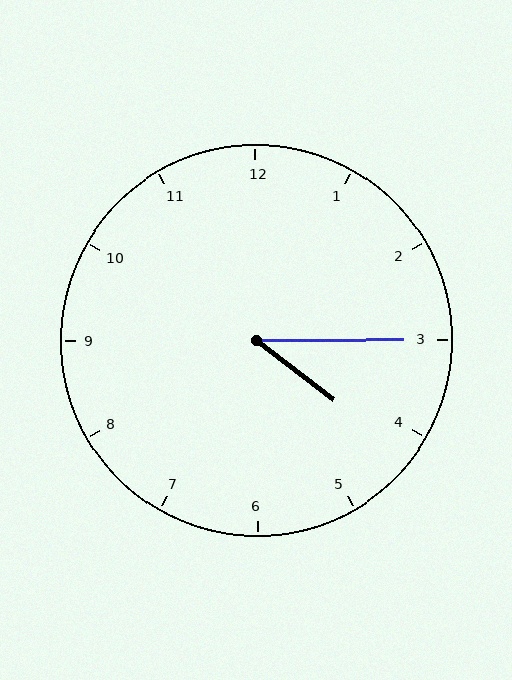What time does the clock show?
4:15.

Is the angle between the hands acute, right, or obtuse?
It is acute.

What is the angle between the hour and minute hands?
Approximately 38 degrees.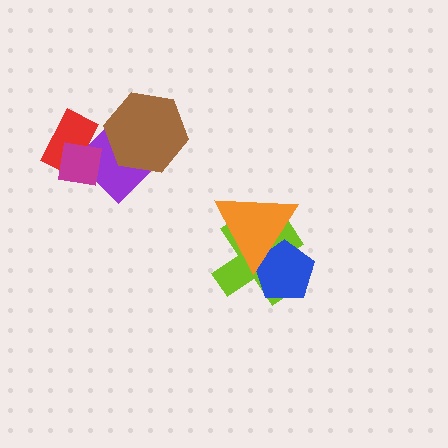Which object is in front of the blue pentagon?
The orange triangle is in front of the blue pentagon.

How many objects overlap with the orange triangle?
2 objects overlap with the orange triangle.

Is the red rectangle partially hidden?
Yes, it is partially covered by another shape.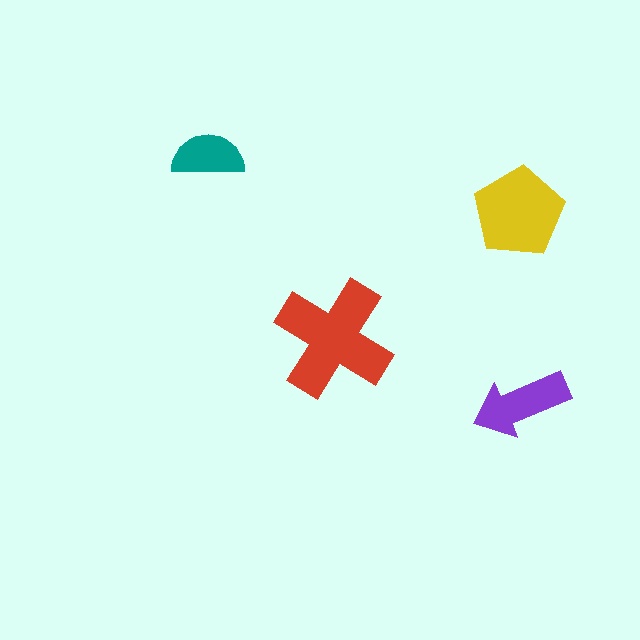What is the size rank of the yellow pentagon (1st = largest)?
2nd.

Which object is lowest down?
The purple arrow is bottommost.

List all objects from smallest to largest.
The teal semicircle, the purple arrow, the yellow pentagon, the red cross.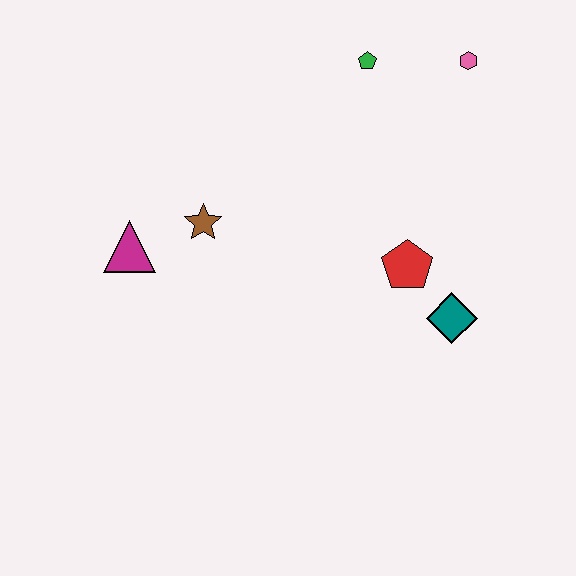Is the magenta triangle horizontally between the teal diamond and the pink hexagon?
No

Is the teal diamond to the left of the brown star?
No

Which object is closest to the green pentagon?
The pink hexagon is closest to the green pentagon.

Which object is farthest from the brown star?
The pink hexagon is farthest from the brown star.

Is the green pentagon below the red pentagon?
No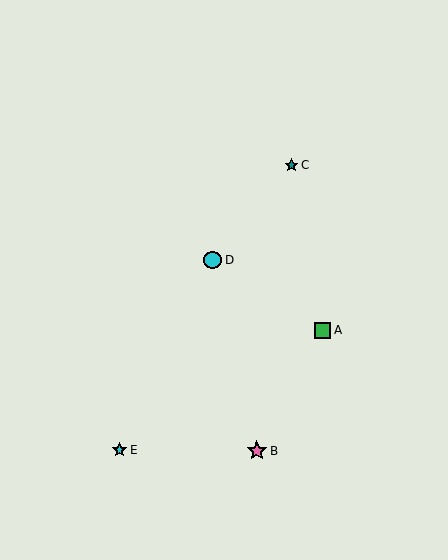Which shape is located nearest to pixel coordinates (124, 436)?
The cyan star (labeled E) at (119, 450) is nearest to that location.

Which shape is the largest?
The pink star (labeled B) is the largest.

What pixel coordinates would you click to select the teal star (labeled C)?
Click at (292, 165) to select the teal star C.